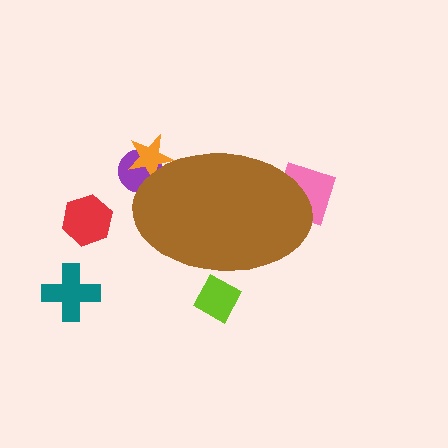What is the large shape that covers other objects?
A brown ellipse.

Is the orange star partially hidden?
Yes, the orange star is partially hidden behind the brown ellipse.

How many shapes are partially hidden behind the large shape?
4 shapes are partially hidden.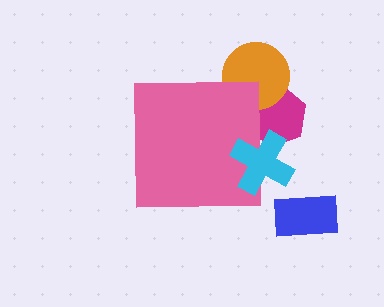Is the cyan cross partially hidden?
No, the cyan cross is fully visible.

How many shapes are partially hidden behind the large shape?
2 shapes are partially hidden.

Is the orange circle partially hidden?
Yes, the orange circle is partially hidden behind the pink square.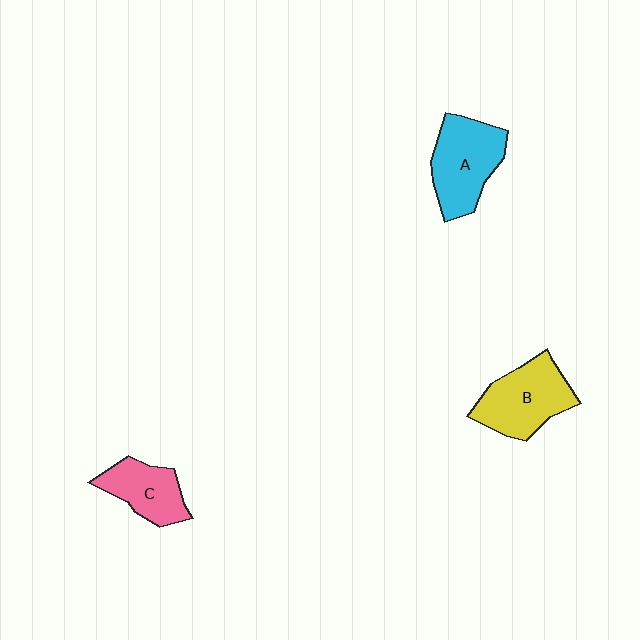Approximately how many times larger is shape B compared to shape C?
Approximately 1.4 times.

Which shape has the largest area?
Shape A (cyan).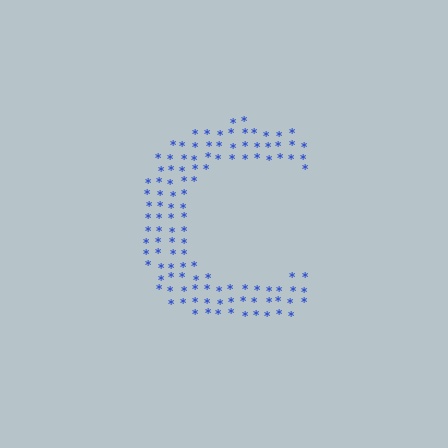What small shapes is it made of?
It is made of small asterisks.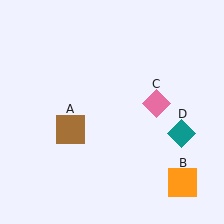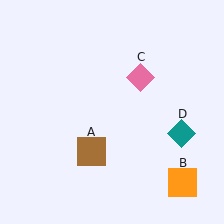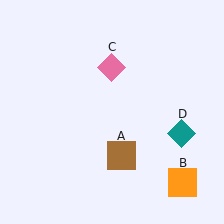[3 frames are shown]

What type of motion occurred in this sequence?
The brown square (object A), pink diamond (object C) rotated counterclockwise around the center of the scene.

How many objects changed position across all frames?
2 objects changed position: brown square (object A), pink diamond (object C).